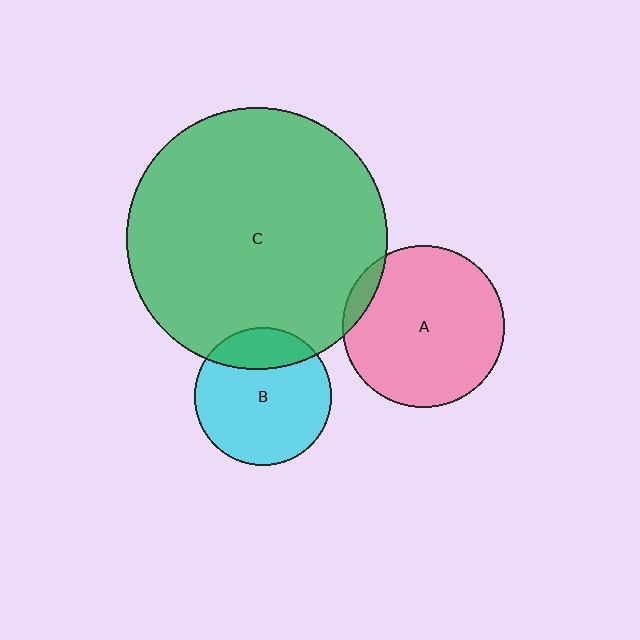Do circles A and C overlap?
Yes.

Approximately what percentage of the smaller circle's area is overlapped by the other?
Approximately 5%.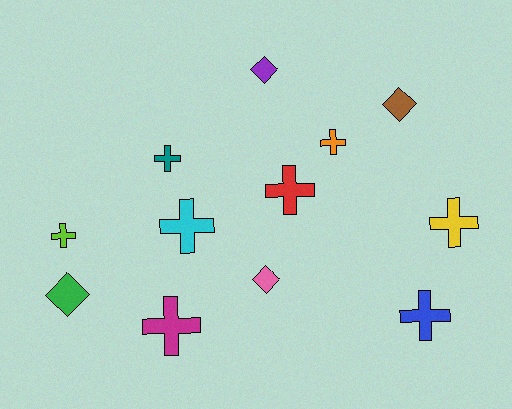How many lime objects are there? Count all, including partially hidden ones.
There is 1 lime object.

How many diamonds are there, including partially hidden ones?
There are 4 diamonds.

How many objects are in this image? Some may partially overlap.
There are 12 objects.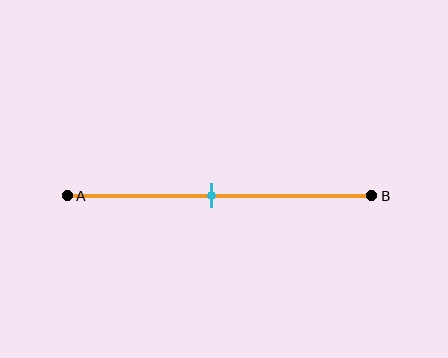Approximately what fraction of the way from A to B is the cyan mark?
The cyan mark is approximately 45% of the way from A to B.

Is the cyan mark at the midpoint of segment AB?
Yes, the mark is approximately at the midpoint.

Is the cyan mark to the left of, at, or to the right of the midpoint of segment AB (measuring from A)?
The cyan mark is approximately at the midpoint of segment AB.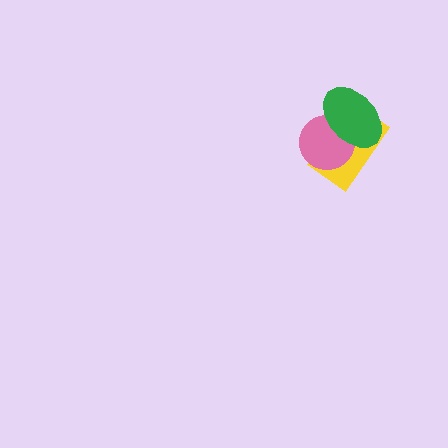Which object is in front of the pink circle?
The green ellipse is in front of the pink circle.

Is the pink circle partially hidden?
Yes, it is partially covered by another shape.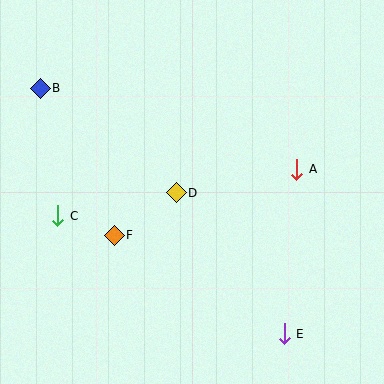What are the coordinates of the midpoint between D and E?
The midpoint between D and E is at (230, 263).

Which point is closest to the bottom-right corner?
Point E is closest to the bottom-right corner.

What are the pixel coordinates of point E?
Point E is at (284, 334).